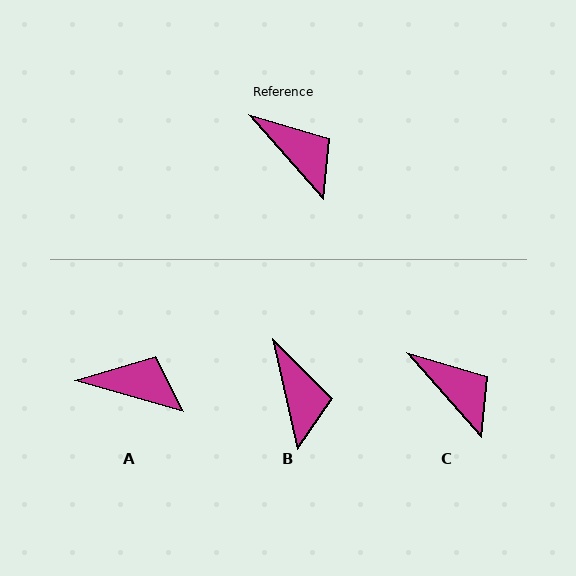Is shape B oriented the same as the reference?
No, it is off by about 29 degrees.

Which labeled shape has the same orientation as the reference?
C.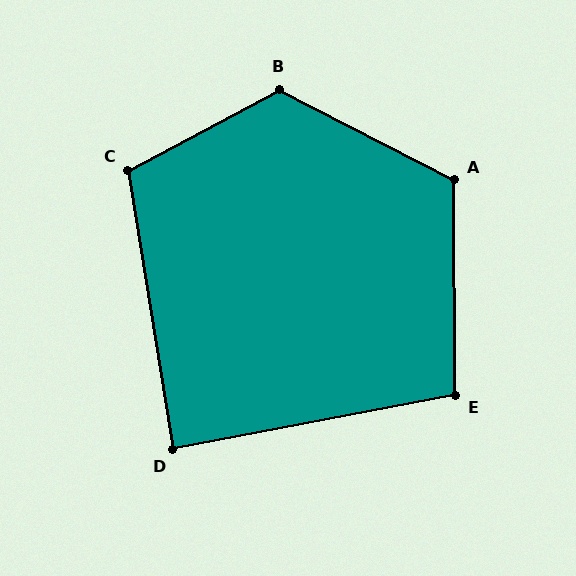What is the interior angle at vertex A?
Approximately 117 degrees (obtuse).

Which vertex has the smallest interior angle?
D, at approximately 88 degrees.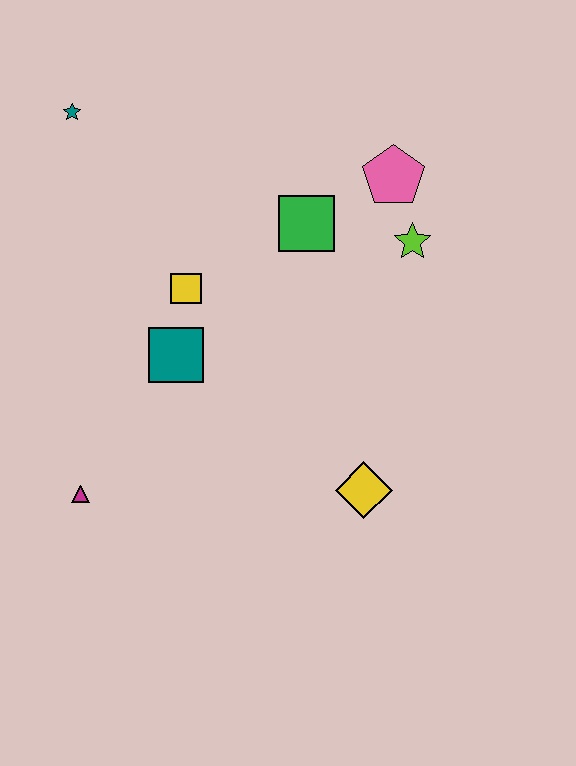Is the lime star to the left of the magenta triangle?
No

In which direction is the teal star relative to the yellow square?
The teal star is above the yellow square.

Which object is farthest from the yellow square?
The yellow diamond is farthest from the yellow square.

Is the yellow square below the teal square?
No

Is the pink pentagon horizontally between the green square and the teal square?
No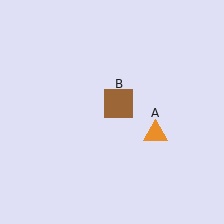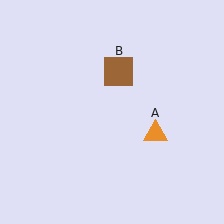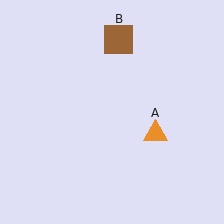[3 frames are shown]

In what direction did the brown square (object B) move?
The brown square (object B) moved up.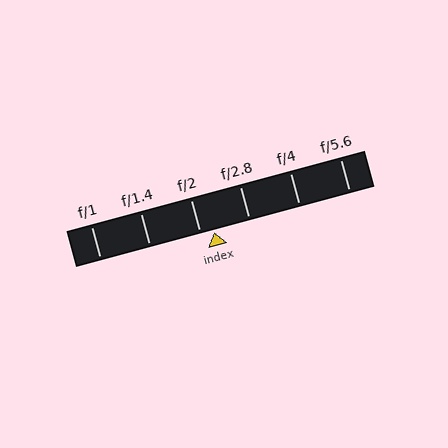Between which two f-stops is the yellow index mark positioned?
The index mark is between f/2 and f/2.8.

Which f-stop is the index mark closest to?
The index mark is closest to f/2.